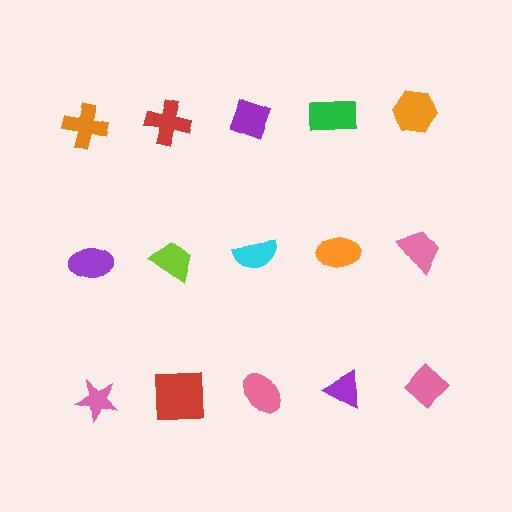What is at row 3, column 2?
A red square.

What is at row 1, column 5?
An orange hexagon.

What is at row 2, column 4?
An orange ellipse.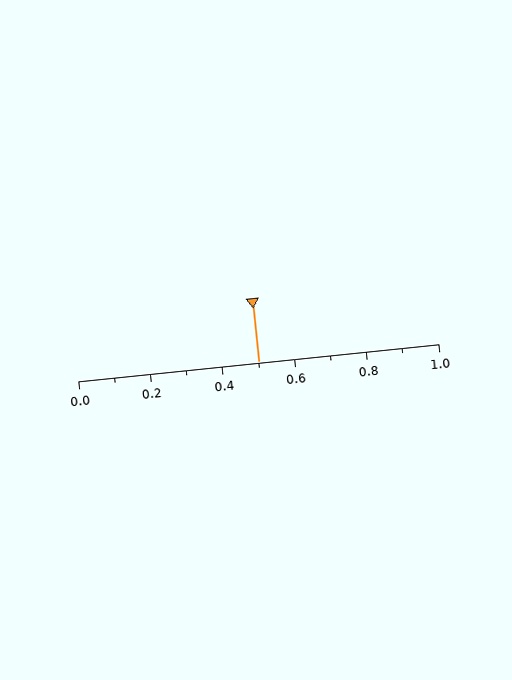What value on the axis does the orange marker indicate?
The marker indicates approximately 0.5.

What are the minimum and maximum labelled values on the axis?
The axis runs from 0.0 to 1.0.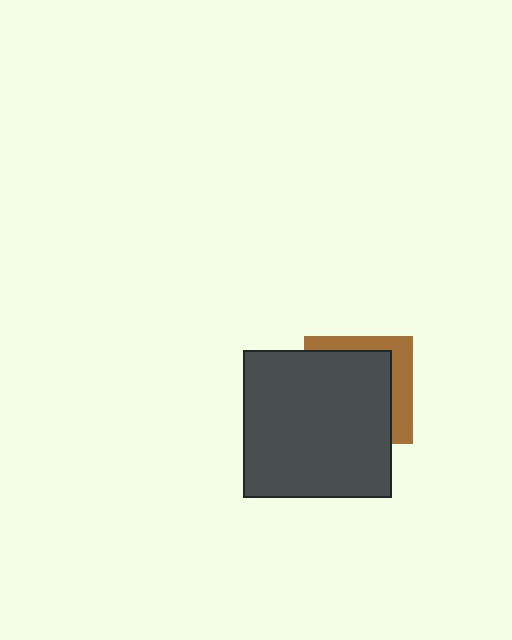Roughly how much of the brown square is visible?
A small part of it is visible (roughly 30%).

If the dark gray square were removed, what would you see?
You would see the complete brown square.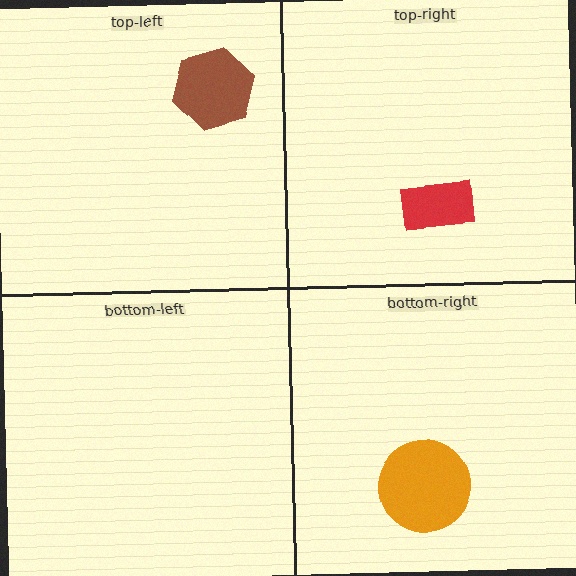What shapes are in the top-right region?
The red rectangle.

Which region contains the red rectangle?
The top-right region.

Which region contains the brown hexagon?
The top-left region.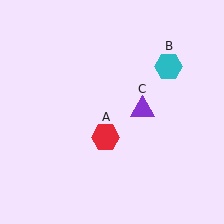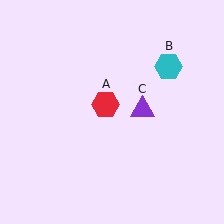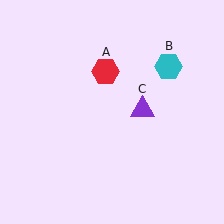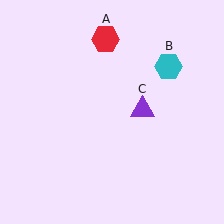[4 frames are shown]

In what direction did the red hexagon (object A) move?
The red hexagon (object A) moved up.